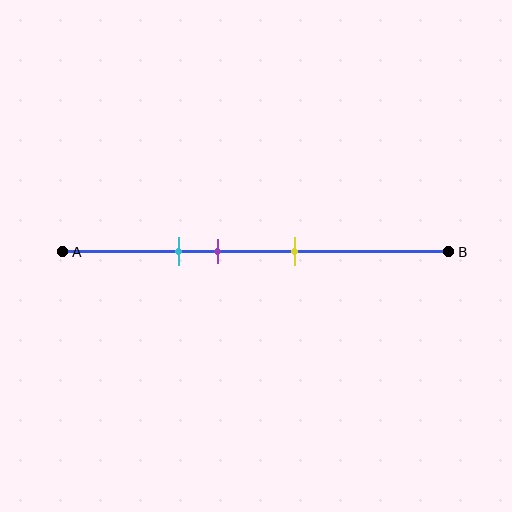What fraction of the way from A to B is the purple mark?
The purple mark is approximately 40% (0.4) of the way from A to B.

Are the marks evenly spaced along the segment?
Yes, the marks are approximately evenly spaced.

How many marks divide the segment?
There are 3 marks dividing the segment.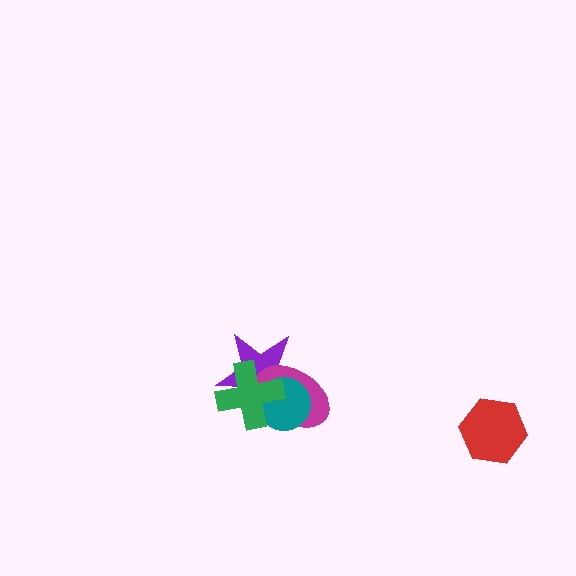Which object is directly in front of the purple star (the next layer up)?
The magenta ellipse is directly in front of the purple star.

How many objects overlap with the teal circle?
3 objects overlap with the teal circle.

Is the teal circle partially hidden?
Yes, it is partially covered by another shape.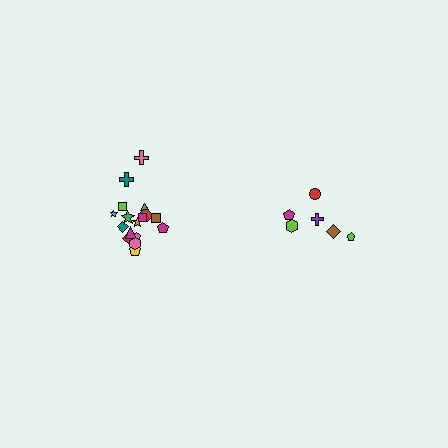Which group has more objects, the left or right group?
The left group.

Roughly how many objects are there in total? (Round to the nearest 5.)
Roughly 25 objects in total.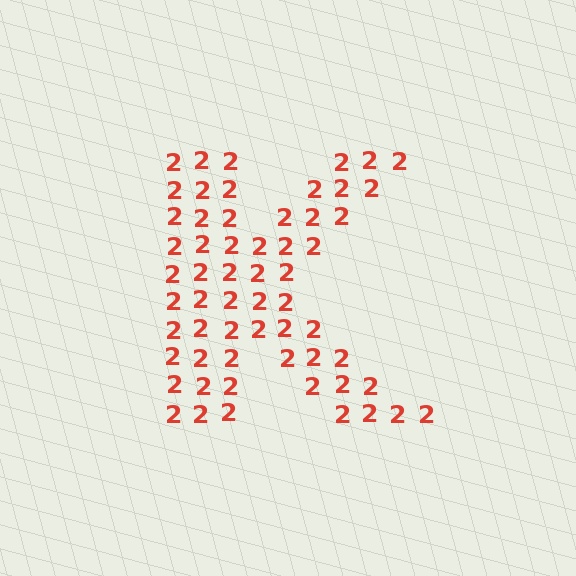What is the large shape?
The large shape is the letter K.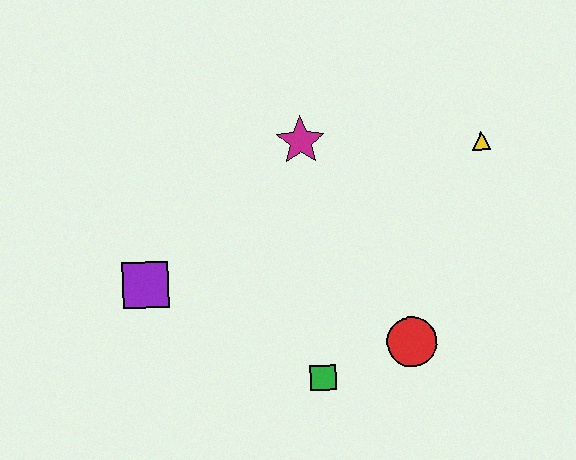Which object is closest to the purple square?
The green square is closest to the purple square.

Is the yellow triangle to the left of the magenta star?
No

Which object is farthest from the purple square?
The yellow triangle is farthest from the purple square.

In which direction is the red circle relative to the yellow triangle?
The red circle is below the yellow triangle.